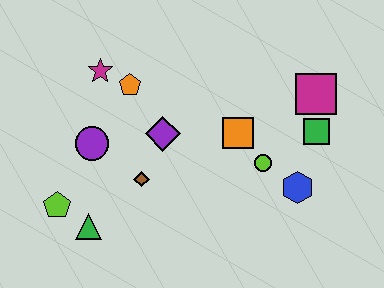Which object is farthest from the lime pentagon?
The magenta square is farthest from the lime pentagon.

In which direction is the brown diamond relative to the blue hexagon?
The brown diamond is to the left of the blue hexagon.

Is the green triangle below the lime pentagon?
Yes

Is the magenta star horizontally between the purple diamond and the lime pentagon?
Yes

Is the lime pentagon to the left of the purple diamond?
Yes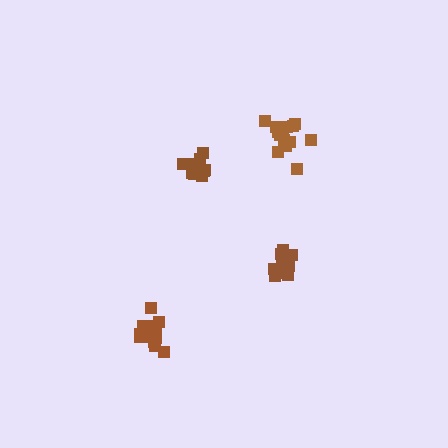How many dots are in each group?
Group 1: 14 dots, Group 2: 10 dots, Group 3: 14 dots, Group 4: 12 dots (50 total).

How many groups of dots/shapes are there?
There are 4 groups.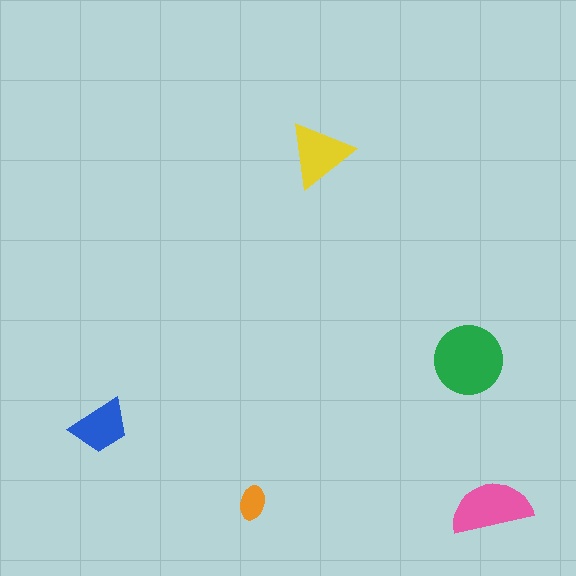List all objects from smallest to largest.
The orange ellipse, the blue trapezoid, the yellow triangle, the pink semicircle, the green circle.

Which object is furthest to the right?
The pink semicircle is rightmost.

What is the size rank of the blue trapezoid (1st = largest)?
4th.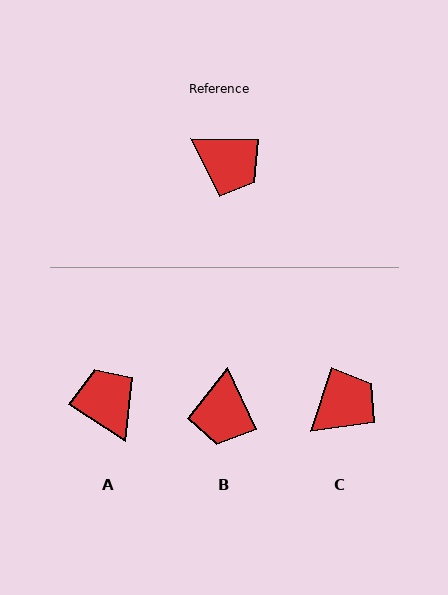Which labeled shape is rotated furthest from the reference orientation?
A, about 148 degrees away.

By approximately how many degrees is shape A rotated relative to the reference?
Approximately 148 degrees counter-clockwise.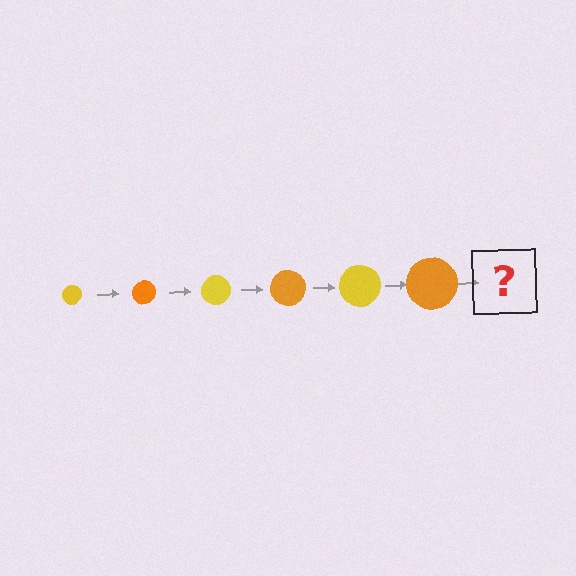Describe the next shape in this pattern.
It should be a yellow circle, larger than the previous one.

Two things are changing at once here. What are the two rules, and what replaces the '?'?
The two rules are that the circle grows larger each step and the color cycles through yellow and orange. The '?' should be a yellow circle, larger than the previous one.